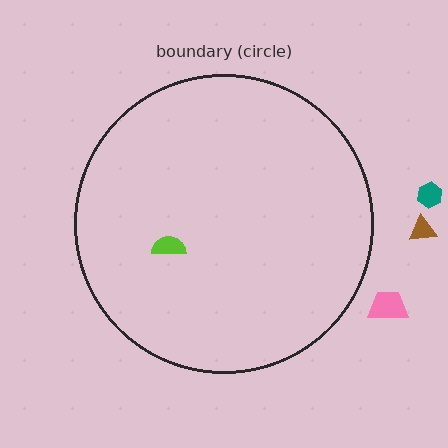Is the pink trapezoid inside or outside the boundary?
Outside.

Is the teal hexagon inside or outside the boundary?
Outside.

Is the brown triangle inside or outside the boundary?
Outside.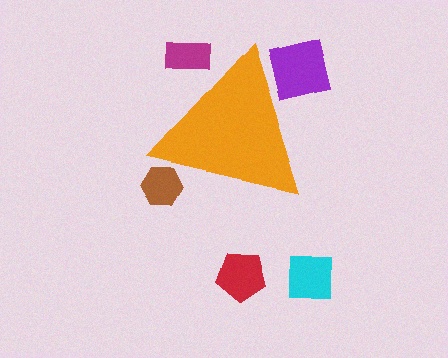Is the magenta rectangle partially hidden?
Yes, the magenta rectangle is partially hidden behind the orange triangle.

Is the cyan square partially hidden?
No, the cyan square is fully visible.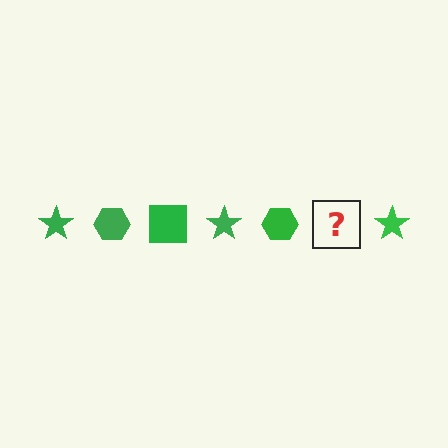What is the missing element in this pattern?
The missing element is a green square.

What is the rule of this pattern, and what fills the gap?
The rule is that the pattern cycles through star, hexagon, square shapes in green. The gap should be filled with a green square.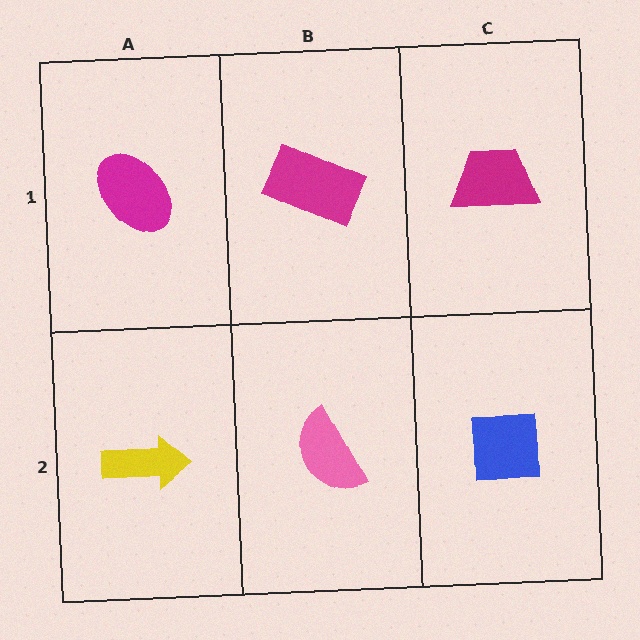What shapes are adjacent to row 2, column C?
A magenta trapezoid (row 1, column C), a pink semicircle (row 2, column B).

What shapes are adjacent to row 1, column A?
A yellow arrow (row 2, column A), a magenta rectangle (row 1, column B).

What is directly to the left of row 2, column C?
A pink semicircle.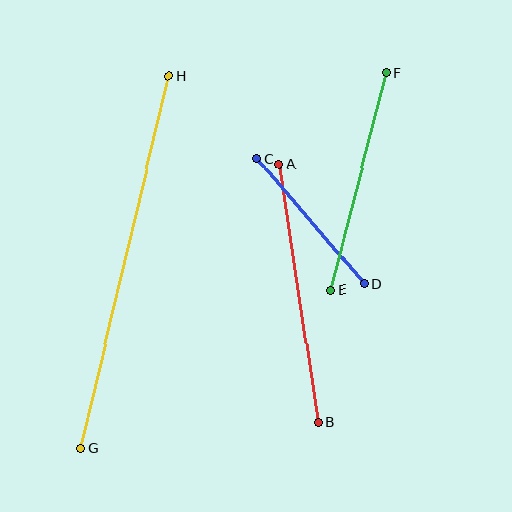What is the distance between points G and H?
The distance is approximately 382 pixels.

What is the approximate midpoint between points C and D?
The midpoint is at approximately (311, 221) pixels.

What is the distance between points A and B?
The distance is approximately 261 pixels.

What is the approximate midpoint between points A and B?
The midpoint is at approximately (299, 293) pixels.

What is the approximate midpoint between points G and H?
The midpoint is at approximately (125, 262) pixels.